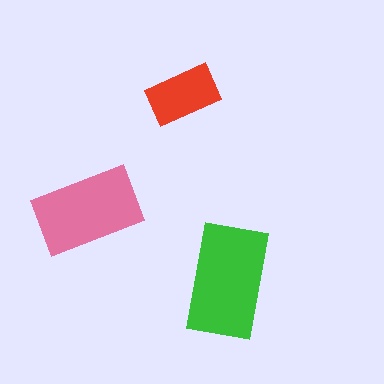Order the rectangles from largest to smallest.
the green one, the pink one, the red one.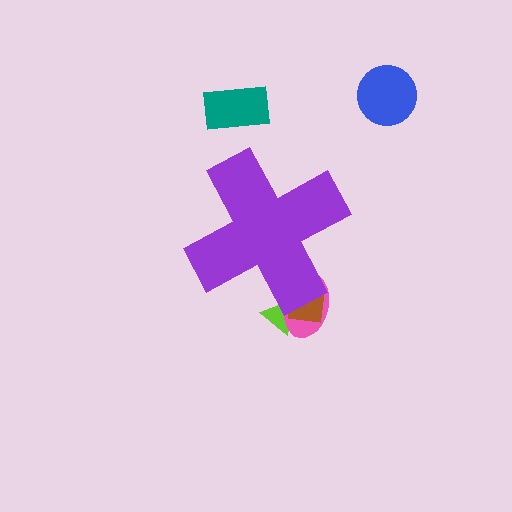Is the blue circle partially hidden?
No, the blue circle is fully visible.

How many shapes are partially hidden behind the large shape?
3 shapes are partially hidden.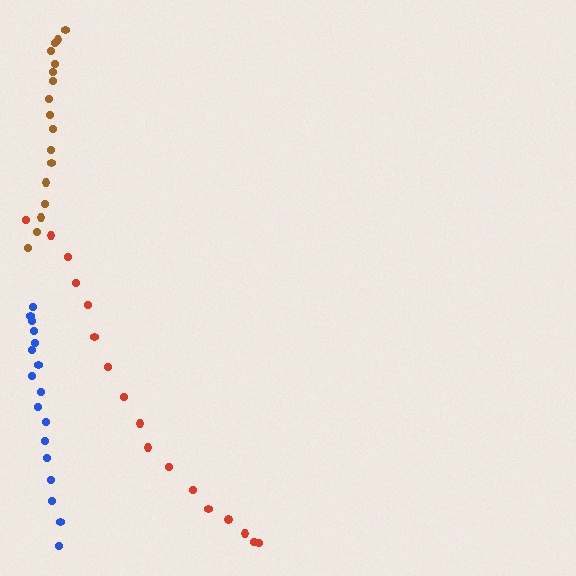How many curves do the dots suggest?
There are 3 distinct paths.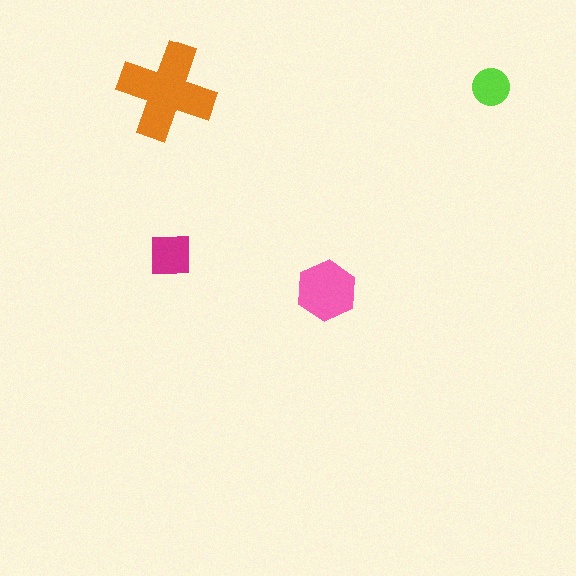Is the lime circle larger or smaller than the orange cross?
Smaller.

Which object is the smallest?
The lime circle.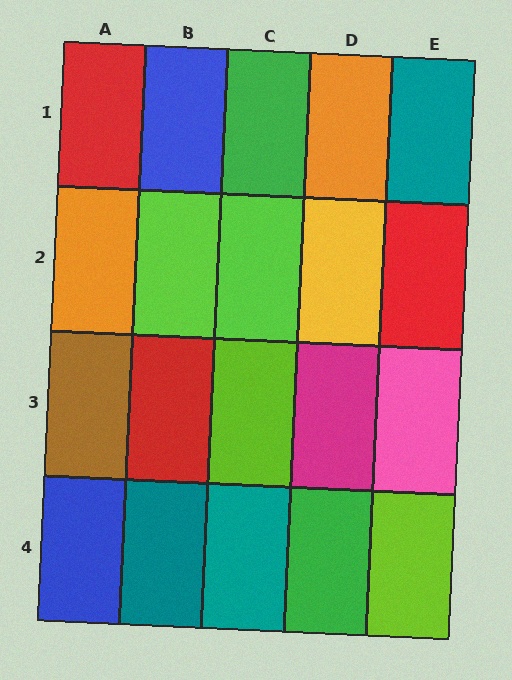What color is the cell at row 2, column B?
Lime.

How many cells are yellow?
1 cell is yellow.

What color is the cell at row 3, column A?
Brown.